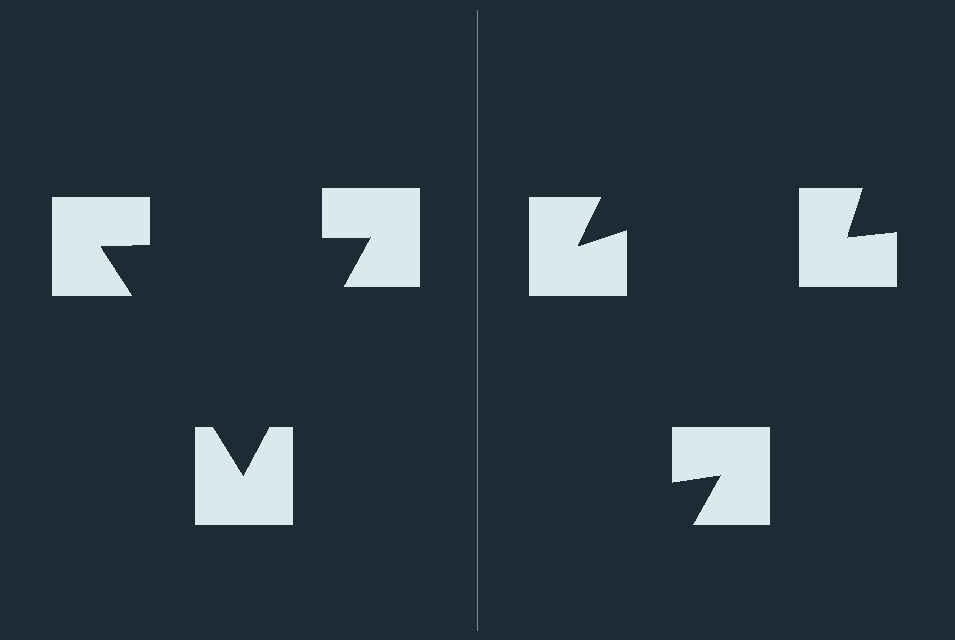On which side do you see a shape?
An illusory triangle appears on the left side. On the right side the wedge cuts are rotated, so no coherent shape forms.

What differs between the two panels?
The notched squares are positioned identically on both sides; only the wedge orientations differ. On the left they align to a triangle; on the right they are misaligned.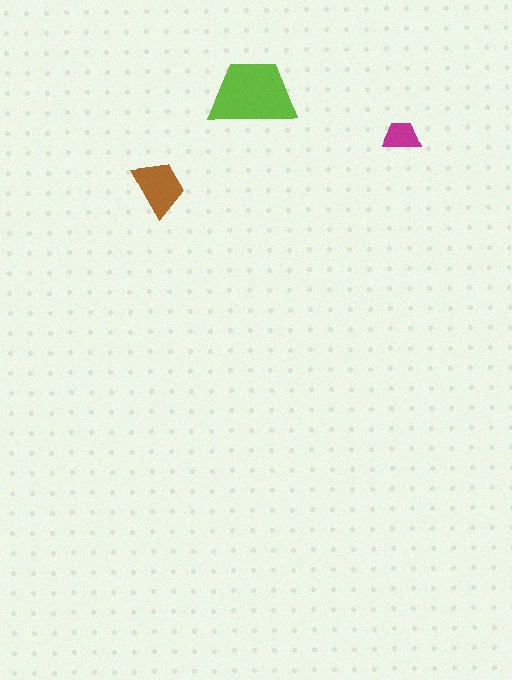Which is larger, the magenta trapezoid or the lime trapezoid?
The lime one.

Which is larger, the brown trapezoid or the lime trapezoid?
The lime one.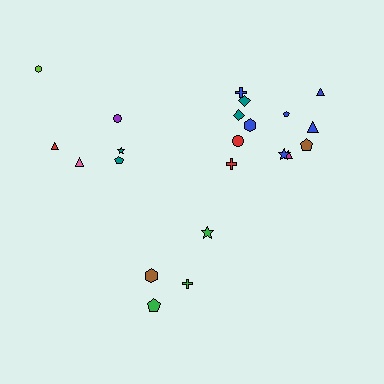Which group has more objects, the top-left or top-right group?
The top-right group.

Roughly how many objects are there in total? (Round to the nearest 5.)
Roughly 20 objects in total.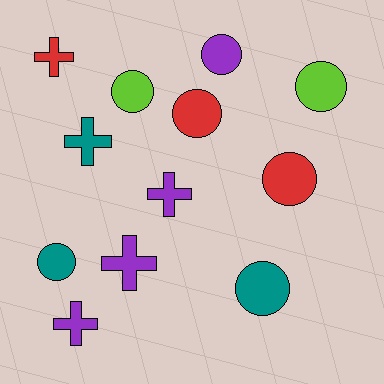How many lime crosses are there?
There are no lime crosses.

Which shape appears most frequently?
Circle, with 7 objects.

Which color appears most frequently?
Purple, with 4 objects.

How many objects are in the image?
There are 12 objects.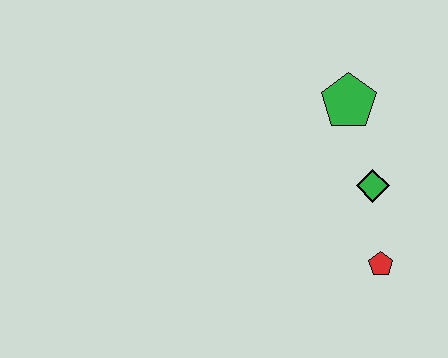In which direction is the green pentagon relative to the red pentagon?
The green pentagon is above the red pentagon.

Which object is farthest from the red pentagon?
The green pentagon is farthest from the red pentagon.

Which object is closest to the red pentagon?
The green diamond is closest to the red pentagon.